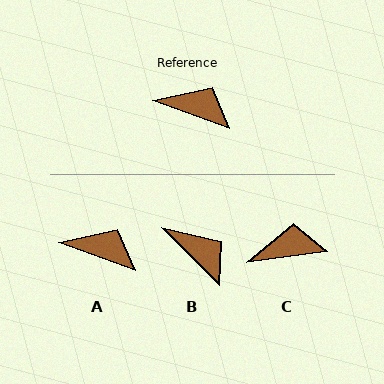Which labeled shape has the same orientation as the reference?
A.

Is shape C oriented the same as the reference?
No, it is off by about 28 degrees.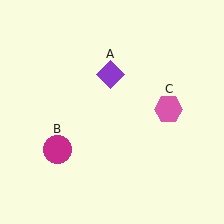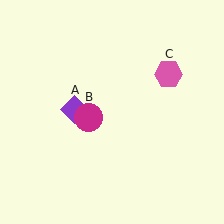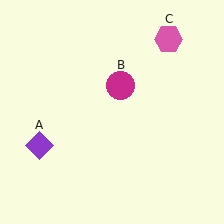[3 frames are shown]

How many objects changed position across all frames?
3 objects changed position: purple diamond (object A), magenta circle (object B), pink hexagon (object C).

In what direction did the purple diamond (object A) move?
The purple diamond (object A) moved down and to the left.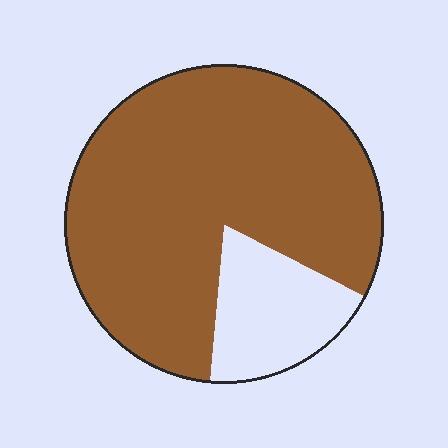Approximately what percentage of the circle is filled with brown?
Approximately 80%.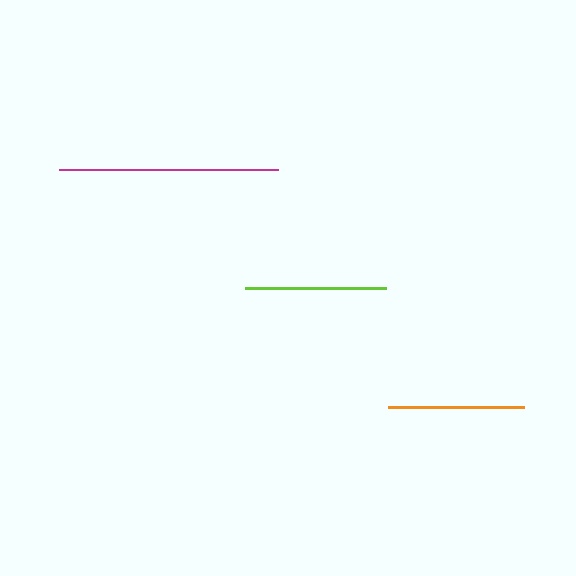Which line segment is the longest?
The magenta line is the longest at approximately 219 pixels.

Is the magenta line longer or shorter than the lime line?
The magenta line is longer than the lime line.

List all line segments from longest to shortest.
From longest to shortest: magenta, lime, orange.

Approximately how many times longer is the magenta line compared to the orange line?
The magenta line is approximately 1.6 times the length of the orange line.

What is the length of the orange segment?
The orange segment is approximately 136 pixels long.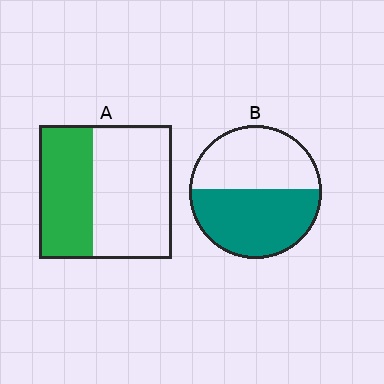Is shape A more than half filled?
No.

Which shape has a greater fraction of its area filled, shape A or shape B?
Shape B.